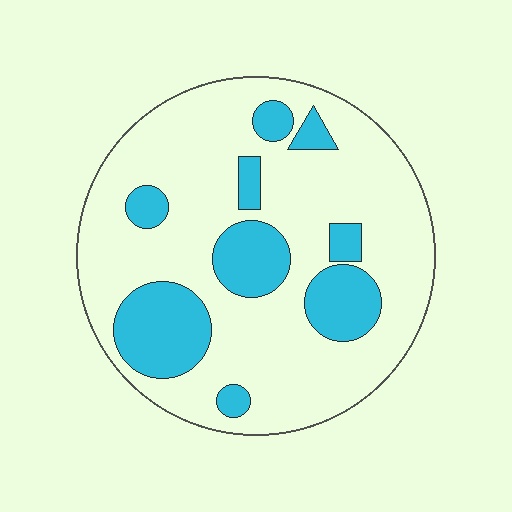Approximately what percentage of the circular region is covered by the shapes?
Approximately 25%.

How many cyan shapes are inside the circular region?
9.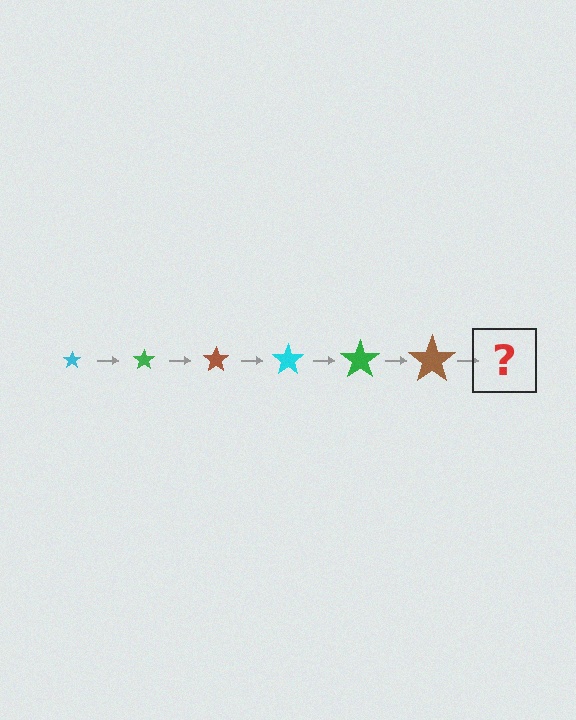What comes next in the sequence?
The next element should be a cyan star, larger than the previous one.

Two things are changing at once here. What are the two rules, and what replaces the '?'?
The two rules are that the star grows larger each step and the color cycles through cyan, green, and brown. The '?' should be a cyan star, larger than the previous one.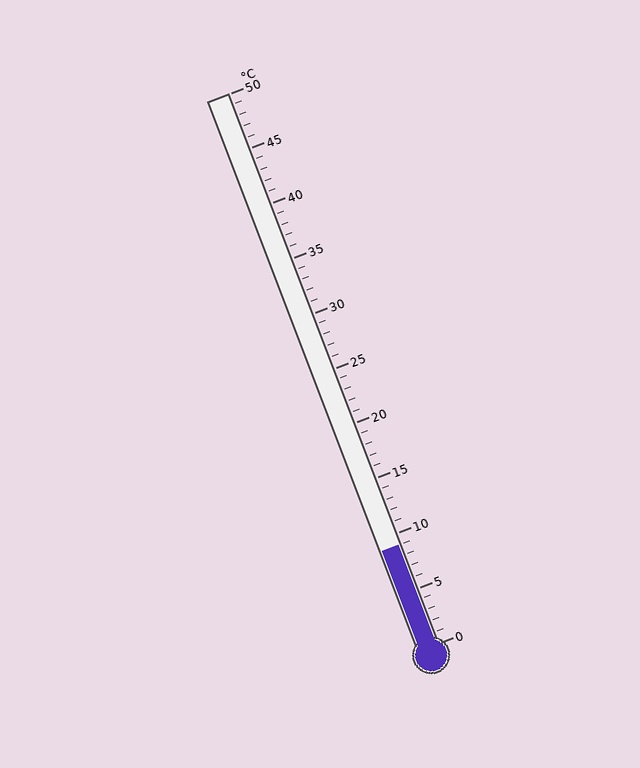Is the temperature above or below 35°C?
The temperature is below 35°C.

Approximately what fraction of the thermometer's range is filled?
The thermometer is filled to approximately 20% of its range.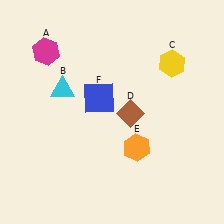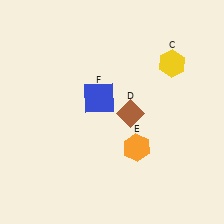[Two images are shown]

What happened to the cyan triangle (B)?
The cyan triangle (B) was removed in Image 2. It was in the top-left area of Image 1.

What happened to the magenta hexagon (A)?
The magenta hexagon (A) was removed in Image 2. It was in the top-left area of Image 1.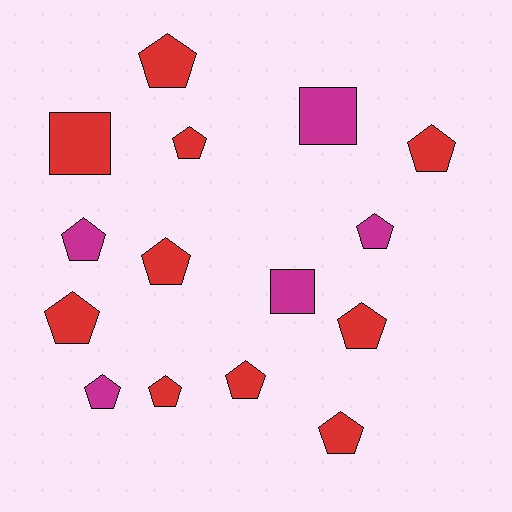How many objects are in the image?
There are 15 objects.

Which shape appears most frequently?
Pentagon, with 12 objects.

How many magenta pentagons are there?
There are 3 magenta pentagons.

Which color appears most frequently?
Red, with 10 objects.